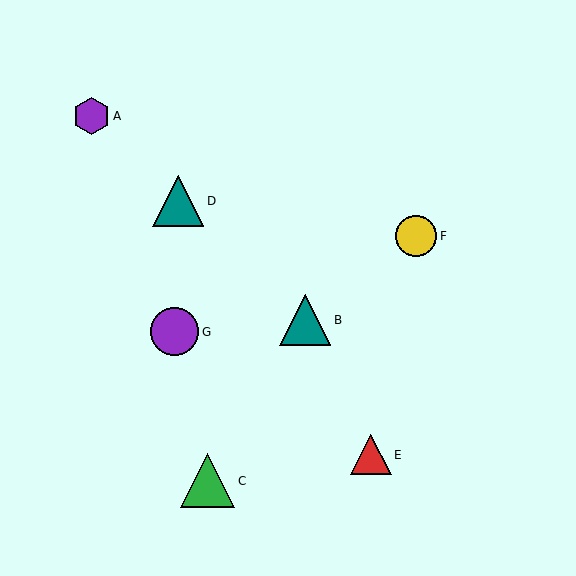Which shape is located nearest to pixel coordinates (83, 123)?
The purple hexagon (labeled A) at (92, 116) is nearest to that location.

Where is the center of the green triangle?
The center of the green triangle is at (208, 481).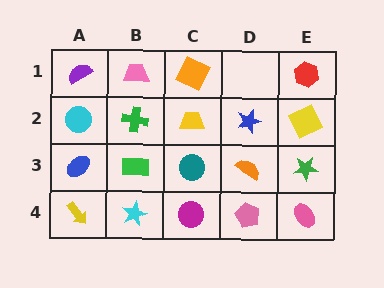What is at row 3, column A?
A blue ellipse.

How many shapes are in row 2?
5 shapes.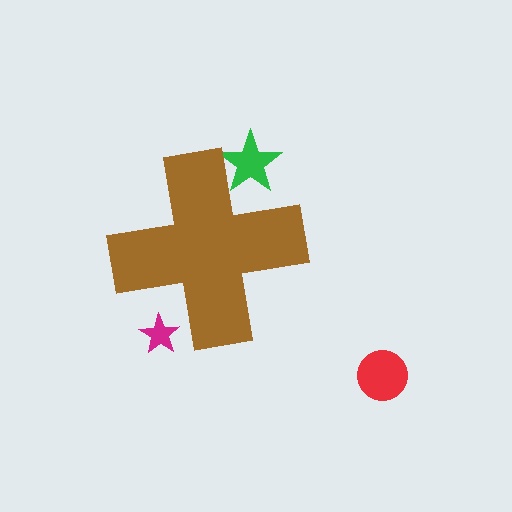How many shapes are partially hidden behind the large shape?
2 shapes are partially hidden.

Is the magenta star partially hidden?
Yes, the magenta star is partially hidden behind the brown cross.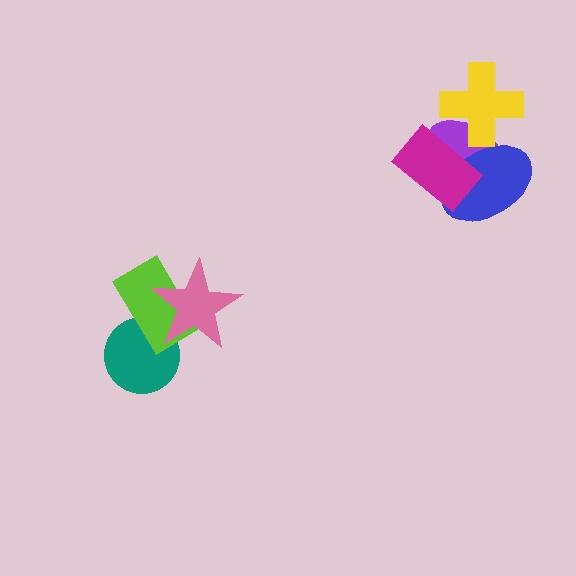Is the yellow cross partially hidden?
No, no other shape covers it.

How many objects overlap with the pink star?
2 objects overlap with the pink star.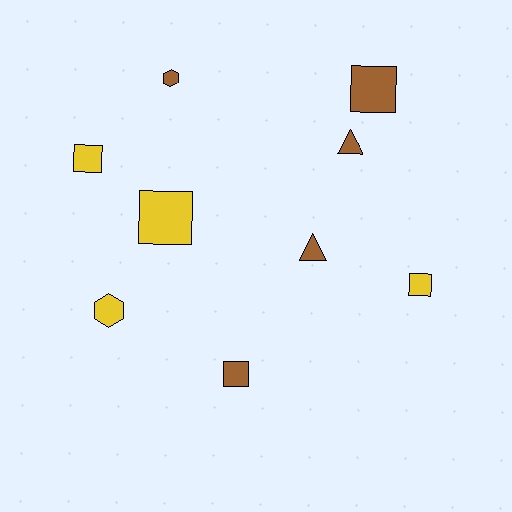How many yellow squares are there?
There are 3 yellow squares.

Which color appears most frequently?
Brown, with 5 objects.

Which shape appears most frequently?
Square, with 5 objects.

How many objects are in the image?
There are 9 objects.